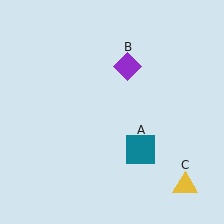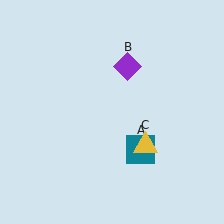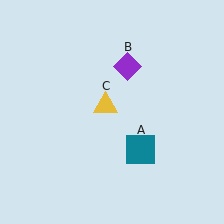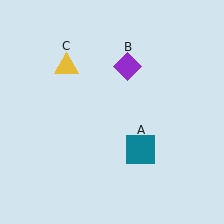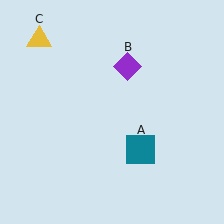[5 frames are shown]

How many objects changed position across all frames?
1 object changed position: yellow triangle (object C).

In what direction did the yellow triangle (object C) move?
The yellow triangle (object C) moved up and to the left.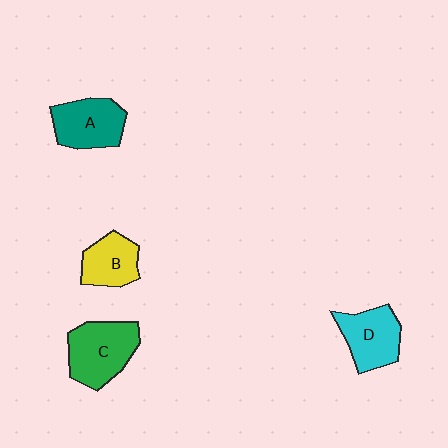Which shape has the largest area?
Shape C (green).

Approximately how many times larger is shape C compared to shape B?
Approximately 1.5 times.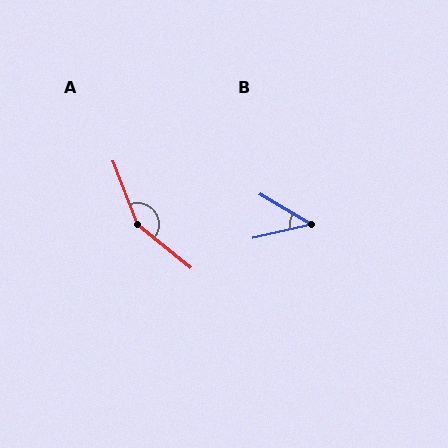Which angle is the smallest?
B, at approximately 44 degrees.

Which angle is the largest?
A, at approximately 150 degrees.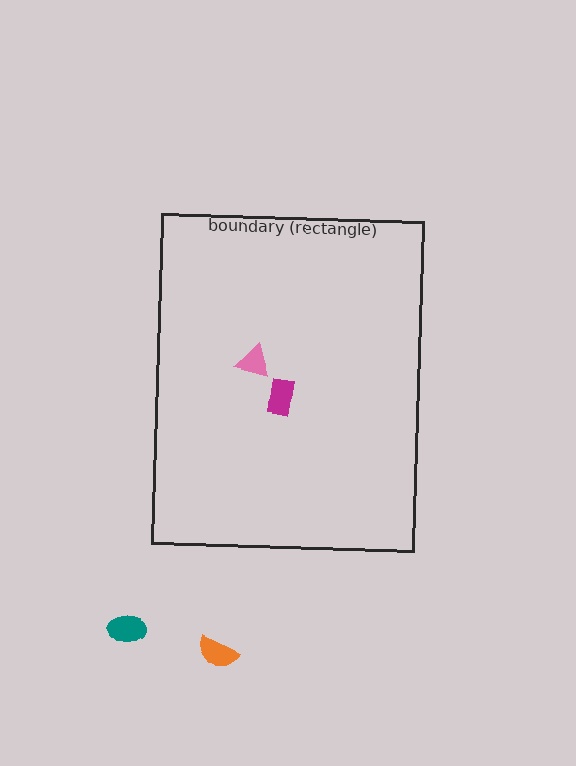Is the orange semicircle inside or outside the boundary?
Outside.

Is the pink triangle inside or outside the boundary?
Inside.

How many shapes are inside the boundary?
2 inside, 2 outside.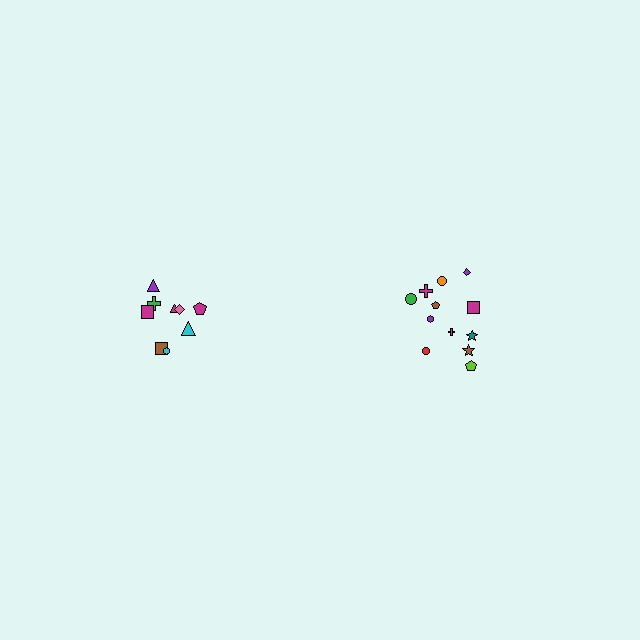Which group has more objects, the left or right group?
The right group.